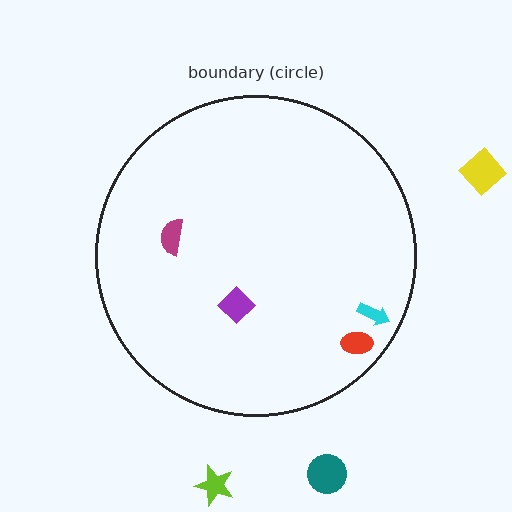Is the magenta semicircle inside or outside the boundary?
Inside.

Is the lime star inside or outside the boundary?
Outside.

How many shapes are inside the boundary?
4 inside, 3 outside.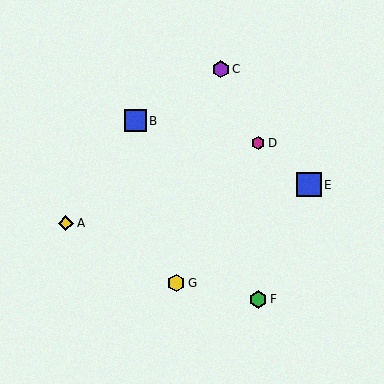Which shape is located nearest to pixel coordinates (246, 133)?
The magenta hexagon (labeled D) at (258, 143) is nearest to that location.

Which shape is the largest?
The blue square (labeled E) is the largest.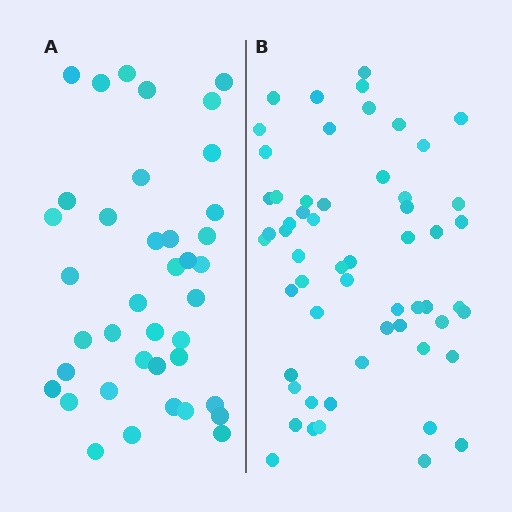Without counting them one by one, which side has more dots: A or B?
Region B (the right region) has more dots.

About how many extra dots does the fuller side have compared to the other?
Region B has approximately 20 more dots than region A.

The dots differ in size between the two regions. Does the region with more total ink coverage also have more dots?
No. Region A has more total ink coverage because its dots are larger, but region B actually contains more individual dots. Total area can be misleading — the number of items is what matters here.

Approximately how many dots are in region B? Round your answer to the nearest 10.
About 60 dots. (The exact count is 57, which rounds to 60.)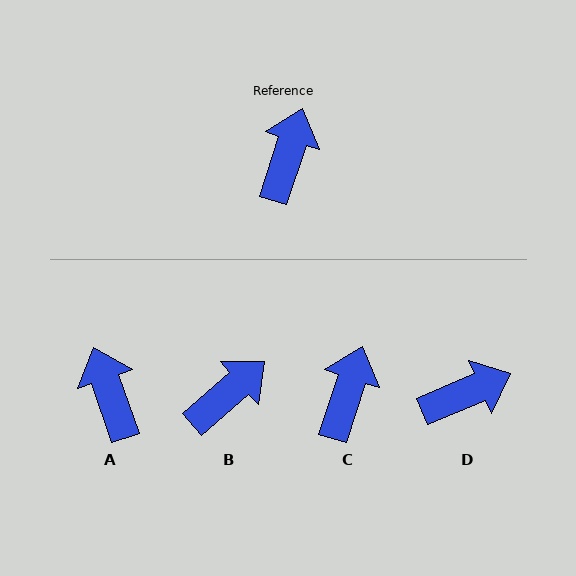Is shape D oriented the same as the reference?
No, it is off by about 49 degrees.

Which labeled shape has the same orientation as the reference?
C.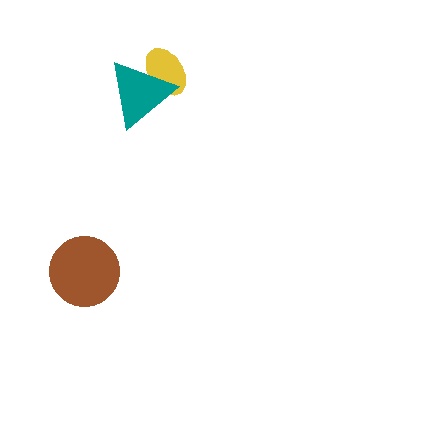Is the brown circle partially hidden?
No, no other shape covers it.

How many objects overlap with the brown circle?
0 objects overlap with the brown circle.